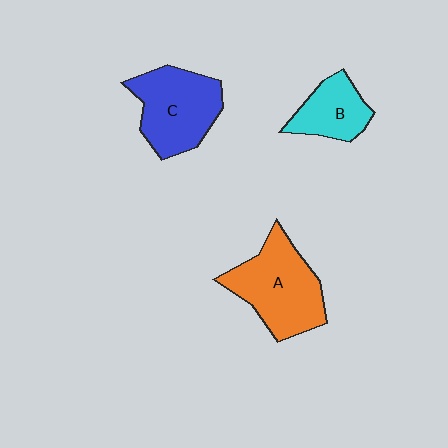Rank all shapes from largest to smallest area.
From largest to smallest: A (orange), C (blue), B (cyan).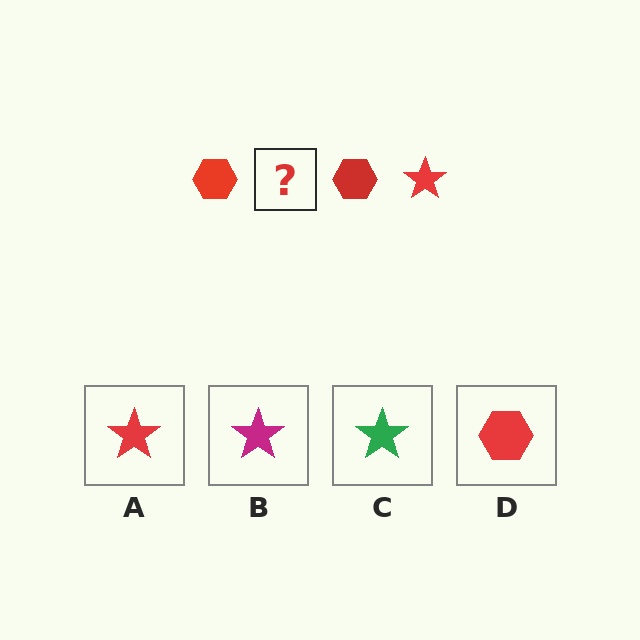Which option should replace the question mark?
Option A.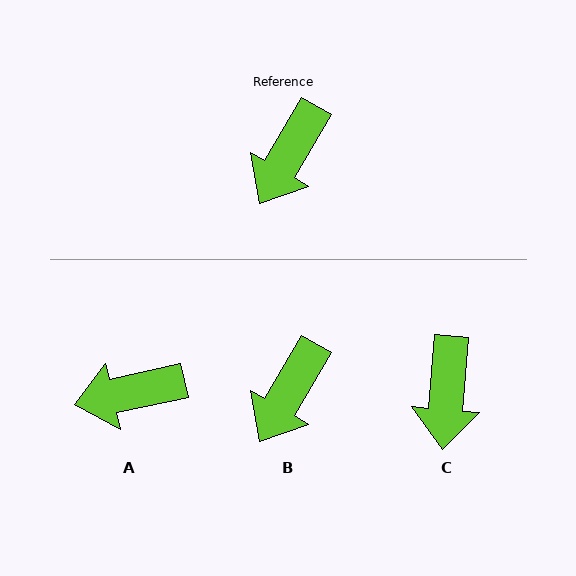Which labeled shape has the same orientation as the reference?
B.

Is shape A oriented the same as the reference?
No, it is off by about 47 degrees.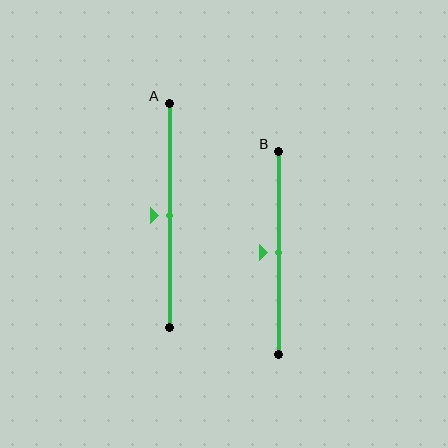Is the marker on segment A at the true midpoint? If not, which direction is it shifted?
Yes, the marker on segment A is at the true midpoint.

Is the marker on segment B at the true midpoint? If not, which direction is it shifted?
Yes, the marker on segment B is at the true midpoint.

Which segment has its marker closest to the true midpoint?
Segment A has its marker closest to the true midpoint.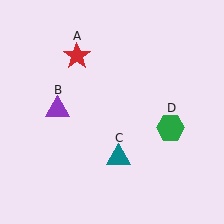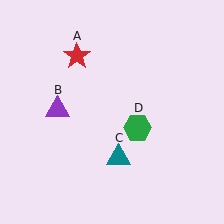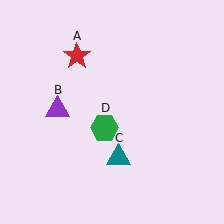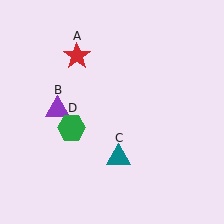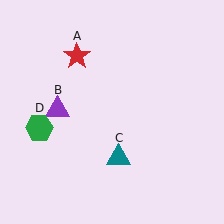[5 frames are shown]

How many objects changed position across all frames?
1 object changed position: green hexagon (object D).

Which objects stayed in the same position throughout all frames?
Red star (object A) and purple triangle (object B) and teal triangle (object C) remained stationary.